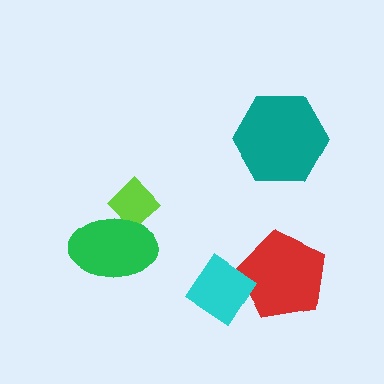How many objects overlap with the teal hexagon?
0 objects overlap with the teal hexagon.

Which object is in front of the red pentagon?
The cyan diamond is in front of the red pentagon.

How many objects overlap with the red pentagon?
1 object overlaps with the red pentagon.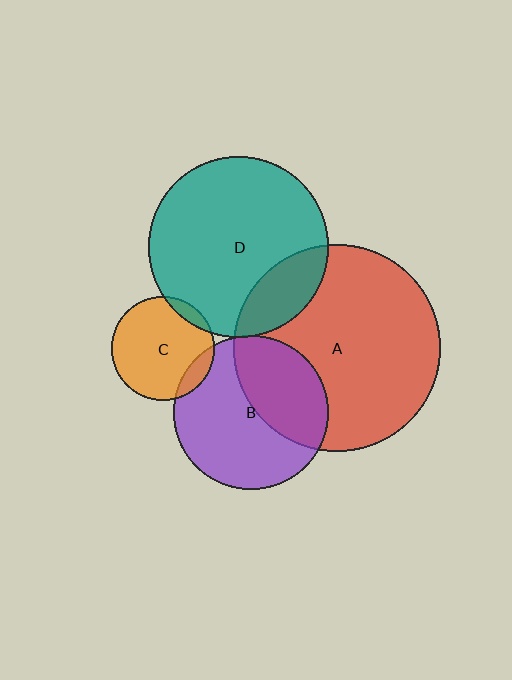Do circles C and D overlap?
Yes.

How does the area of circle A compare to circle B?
Approximately 1.8 times.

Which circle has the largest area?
Circle A (red).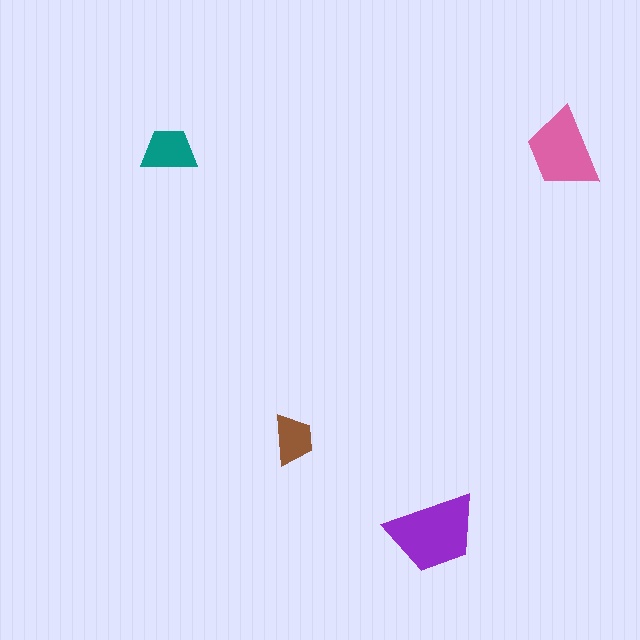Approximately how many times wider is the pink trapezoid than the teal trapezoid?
About 1.5 times wider.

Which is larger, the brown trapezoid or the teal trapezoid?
The teal one.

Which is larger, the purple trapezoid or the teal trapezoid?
The purple one.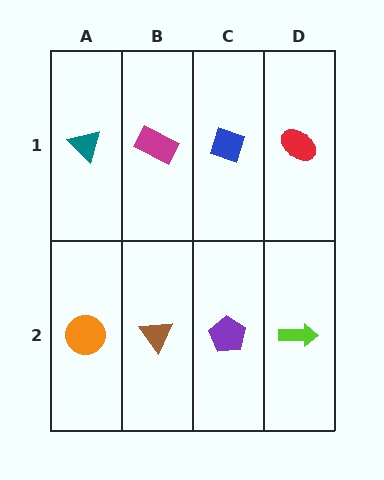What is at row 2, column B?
A brown triangle.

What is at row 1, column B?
A magenta rectangle.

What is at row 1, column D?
A red ellipse.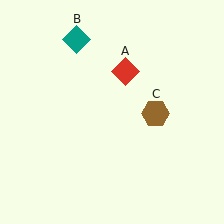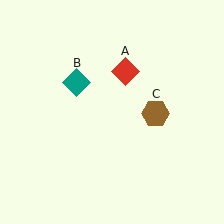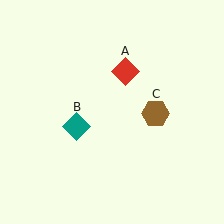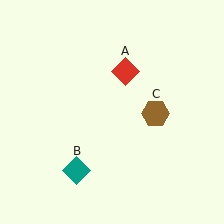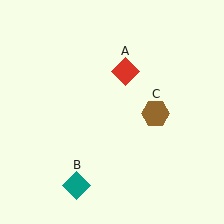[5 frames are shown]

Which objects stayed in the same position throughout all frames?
Red diamond (object A) and brown hexagon (object C) remained stationary.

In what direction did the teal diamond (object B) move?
The teal diamond (object B) moved down.